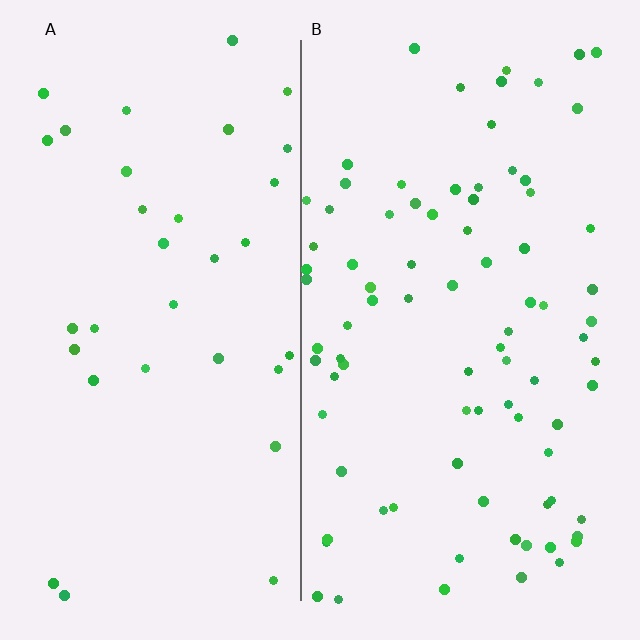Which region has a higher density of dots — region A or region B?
B (the right).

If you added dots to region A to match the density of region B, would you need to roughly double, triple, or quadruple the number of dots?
Approximately triple.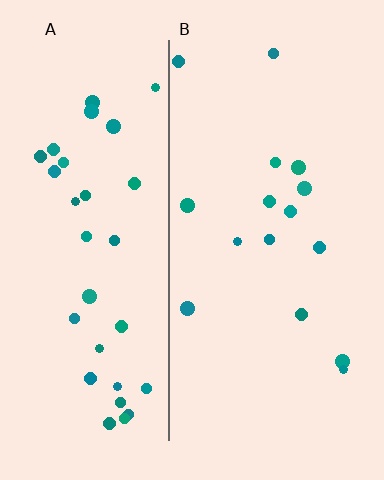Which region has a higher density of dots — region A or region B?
A (the left).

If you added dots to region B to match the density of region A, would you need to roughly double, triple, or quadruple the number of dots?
Approximately double.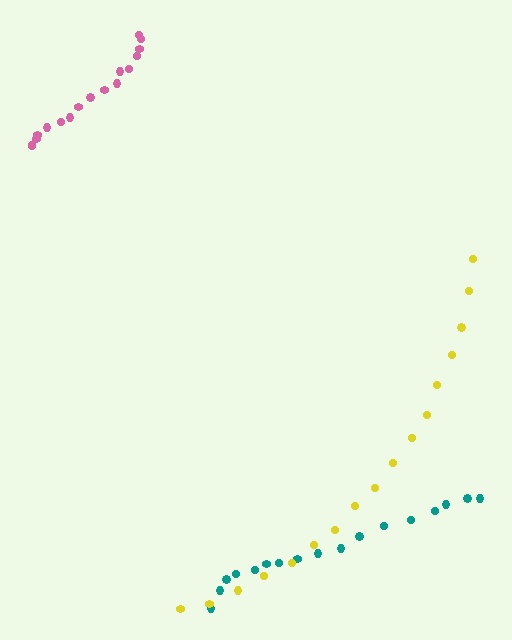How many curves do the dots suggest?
There are 3 distinct paths.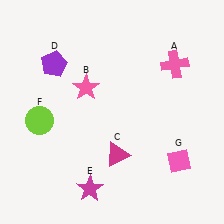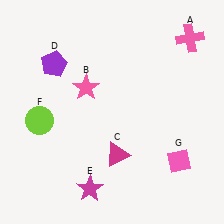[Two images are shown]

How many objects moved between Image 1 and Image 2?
1 object moved between the two images.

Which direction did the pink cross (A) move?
The pink cross (A) moved up.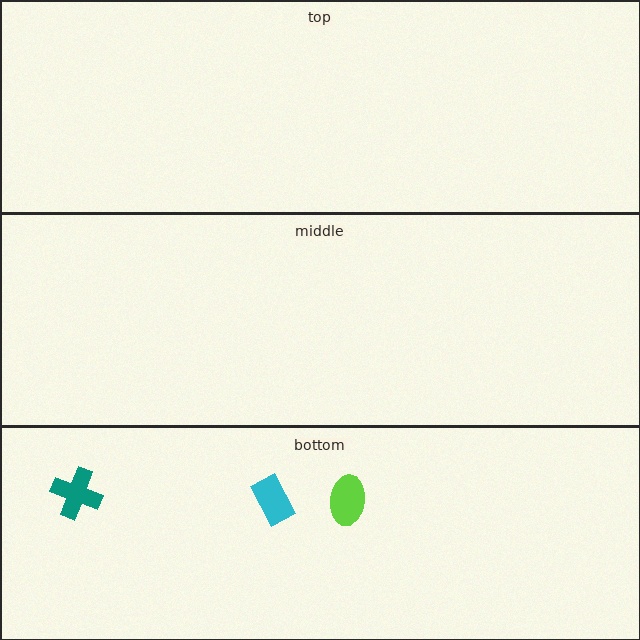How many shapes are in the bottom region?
3.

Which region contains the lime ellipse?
The bottom region.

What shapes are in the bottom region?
The cyan rectangle, the teal cross, the lime ellipse.